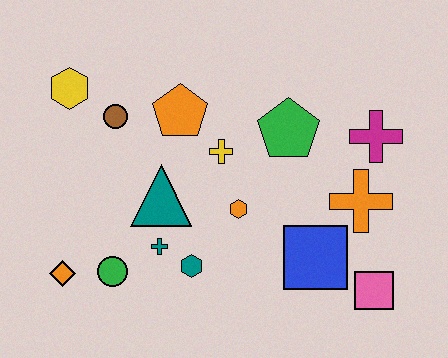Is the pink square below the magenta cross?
Yes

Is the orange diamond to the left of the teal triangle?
Yes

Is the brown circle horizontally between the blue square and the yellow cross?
No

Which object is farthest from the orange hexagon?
The yellow hexagon is farthest from the orange hexagon.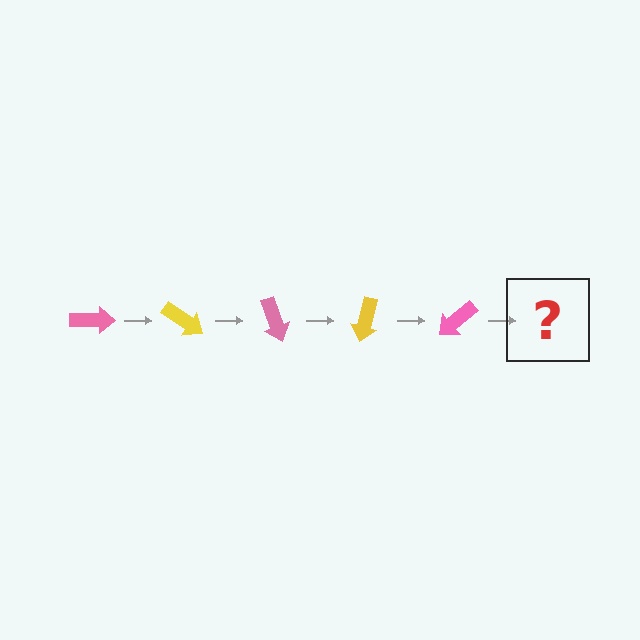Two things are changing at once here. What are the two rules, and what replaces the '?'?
The two rules are that it rotates 35 degrees each step and the color cycles through pink and yellow. The '?' should be a yellow arrow, rotated 175 degrees from the start.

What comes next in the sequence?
The next element should be a yellow arrow, rotated 175 degrees from the start.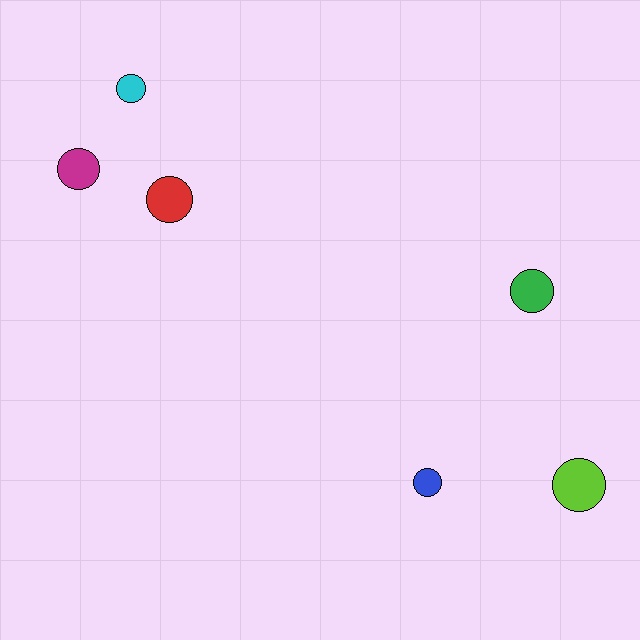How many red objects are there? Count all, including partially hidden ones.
There is 1 red object.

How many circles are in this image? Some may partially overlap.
There are 6 circles.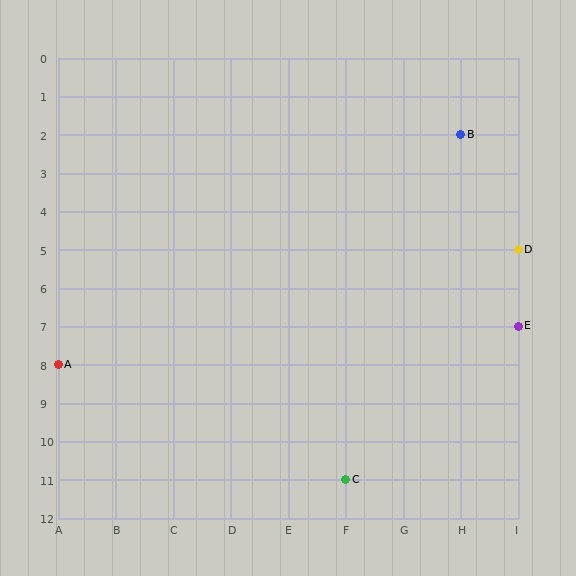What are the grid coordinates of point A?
Point A is at grid coordinates (A, 8).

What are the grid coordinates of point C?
Point C is at grid coordinates (F, 11).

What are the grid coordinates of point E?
Point E is at grid coordinates (I, 7).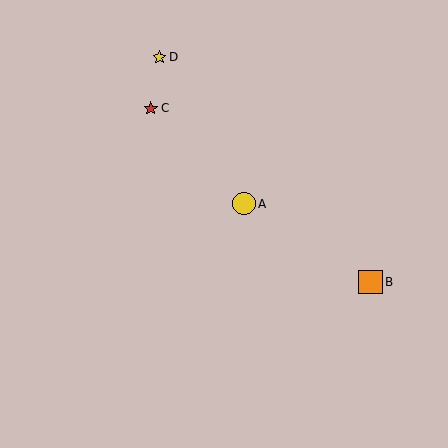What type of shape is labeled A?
Shape A is a yellow circle.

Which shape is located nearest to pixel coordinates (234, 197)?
The yellow circle (labeled A) at (244, 204) is nearest to that location.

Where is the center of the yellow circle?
The center of the yellow circle is at (244, 204).